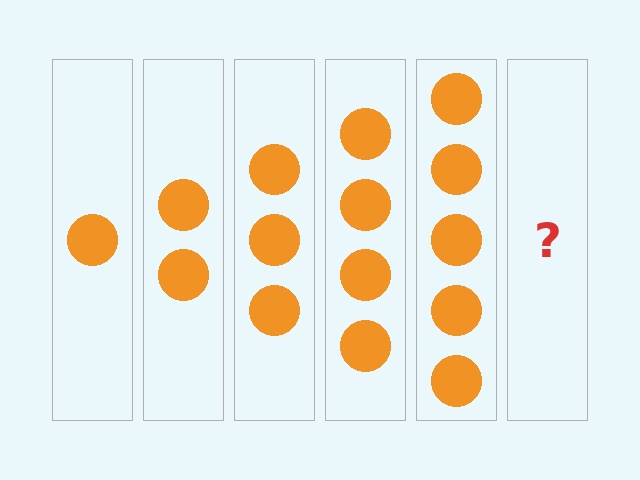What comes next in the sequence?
The next element should be 6 circles.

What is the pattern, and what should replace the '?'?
The pattern is that each step adds one more circle. The '?' should be 6 circles.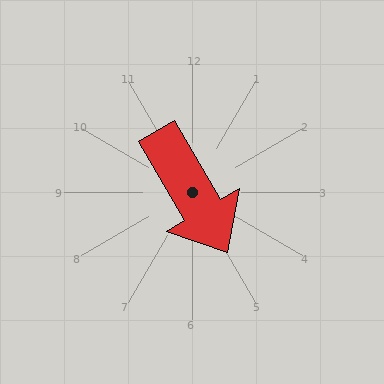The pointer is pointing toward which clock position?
Roughly 5 o'clock.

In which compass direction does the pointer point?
Southeast.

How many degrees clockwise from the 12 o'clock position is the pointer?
Approximately 150 degrees.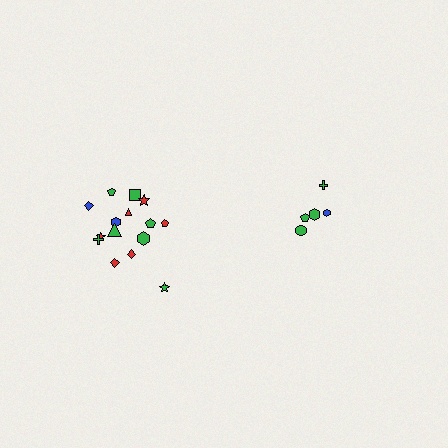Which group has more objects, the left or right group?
The left group.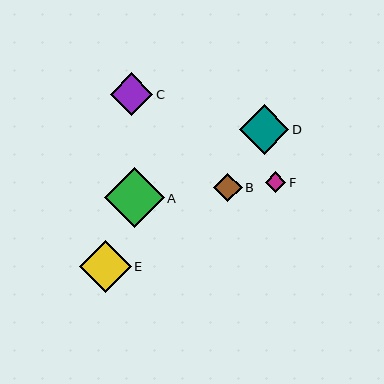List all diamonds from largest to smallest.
From largest to smallest: A, E, D, C, B, F.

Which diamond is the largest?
Diamond A is the largest with a size of approximately 60 pixels.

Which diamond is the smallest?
Diamond F is the smallest with a size of approximately 20 pixels.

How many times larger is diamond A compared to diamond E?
Diamond A is approximately 1.2 times the size of diamond E.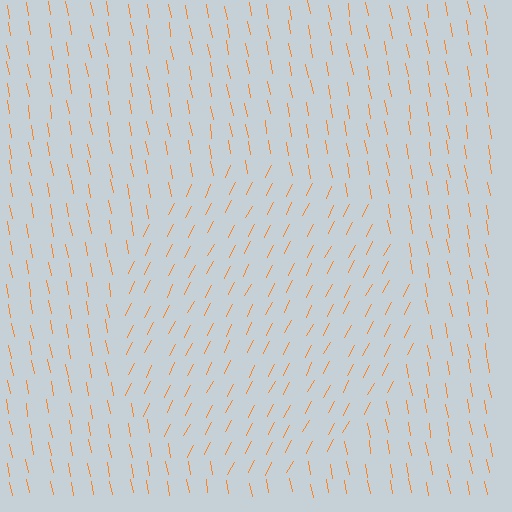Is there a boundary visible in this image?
Yes, there is a texture boundary formed by a change in line orientation.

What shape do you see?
I see a circle.